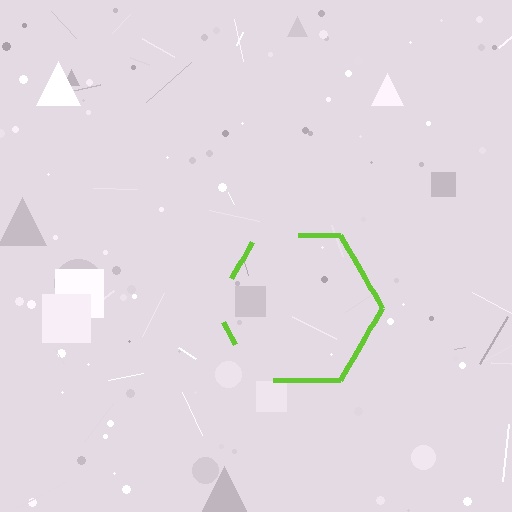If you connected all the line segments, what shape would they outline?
They would outline a hexagon.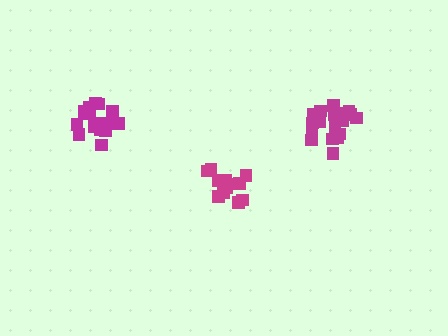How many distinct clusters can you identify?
There are 3 distinct clusters.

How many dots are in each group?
Group 1: 16 dots, Group 2: 18 dots, Group 3: 13 dots (47 total).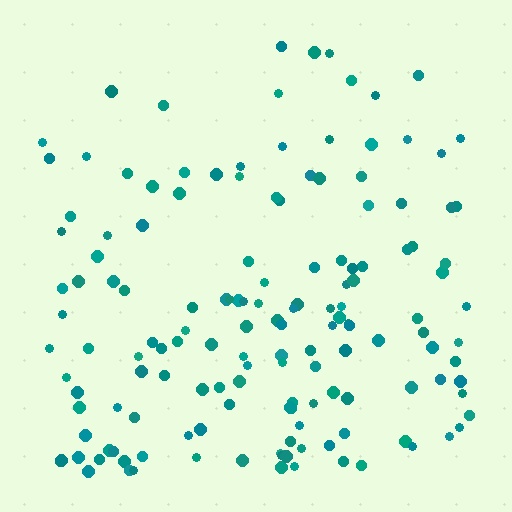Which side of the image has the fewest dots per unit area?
The top.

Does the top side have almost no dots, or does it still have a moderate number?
Still a moderate number, just noticeably fewer than the bottom.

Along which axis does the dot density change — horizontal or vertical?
Vertical.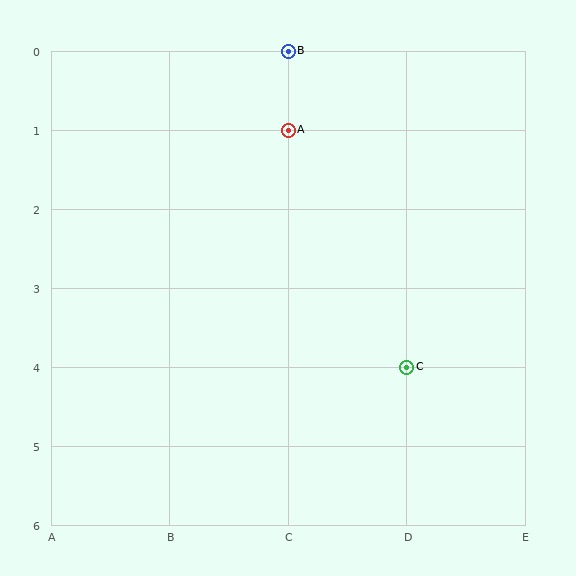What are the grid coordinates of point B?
Point B is at grid coordinates (C, 0).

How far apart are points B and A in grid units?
Points B and A are 1 row apart.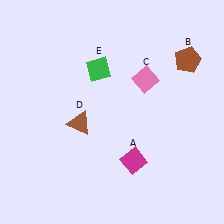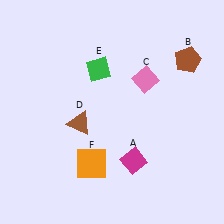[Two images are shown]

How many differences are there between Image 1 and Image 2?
There is 1 difference between the two images.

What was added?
An orange square (F) was added in Image 2.